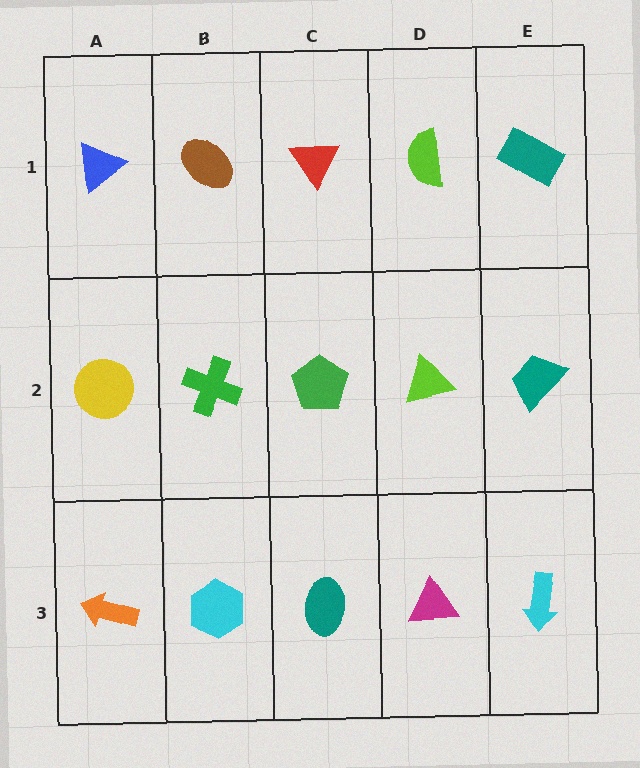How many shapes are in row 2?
5 shapes.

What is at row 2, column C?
A green pentagon.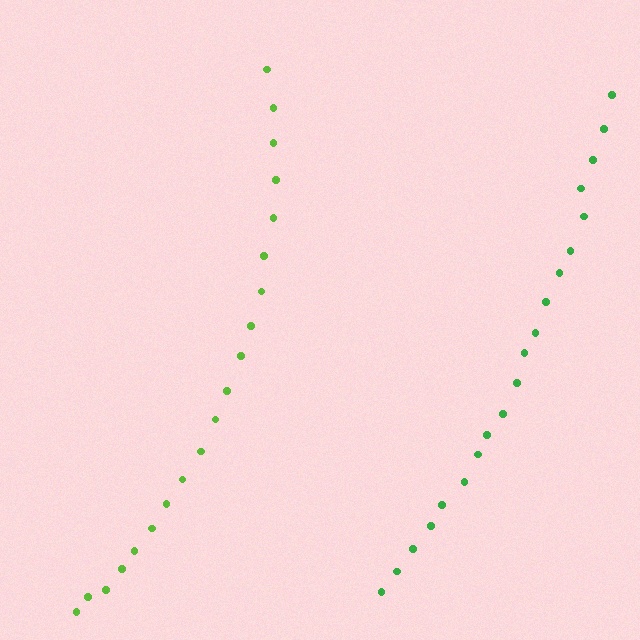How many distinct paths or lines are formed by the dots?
There are 2 distinct paths.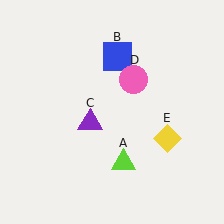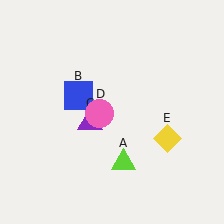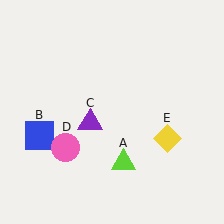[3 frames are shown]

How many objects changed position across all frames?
2 objects changed position: blue square (object B), pink circle (object D).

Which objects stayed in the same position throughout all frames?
Lime triangle (object A) and purple triangle (object C) and yellow diamond (object E) remained stationary.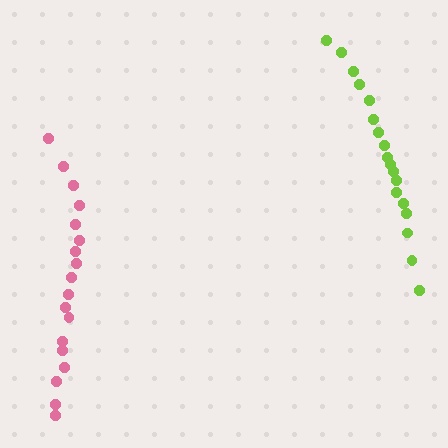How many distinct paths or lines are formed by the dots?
There are 2 distinct paths.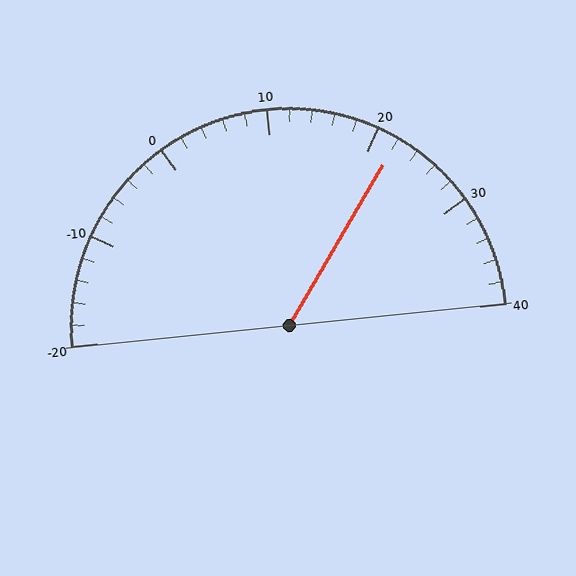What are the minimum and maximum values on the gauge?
The gauge ranges from -20 to 40.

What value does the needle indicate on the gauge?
The needle indicates approximately 22.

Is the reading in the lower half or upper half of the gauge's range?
The reading is in the upper half of the range (-20 to 40).